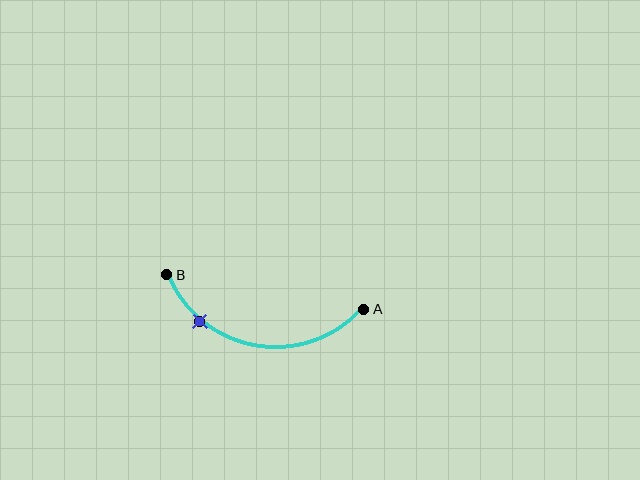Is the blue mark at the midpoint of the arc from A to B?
No. The blue mark lies on the arc but is closer to endpoint B. The arc midpoint would be at the point on the curve equidistant along the arc from both A and B.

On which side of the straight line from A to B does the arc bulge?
The arc bulges below the straight line connecting A and B.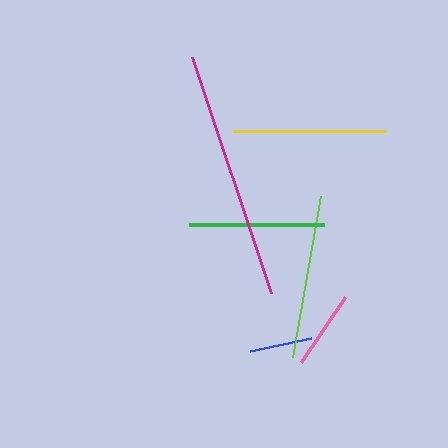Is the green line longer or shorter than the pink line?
The green line is longer than the pink line.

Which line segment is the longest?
The magenta line is the longest at approximately 249 pixels.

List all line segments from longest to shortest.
From longest to shortest: magenta, lime, yellow, green, pink, blue.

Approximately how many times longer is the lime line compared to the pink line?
The lime line is approximately 2.1 times the length of the pink line.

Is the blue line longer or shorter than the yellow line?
The yellow line is longer than the blue line.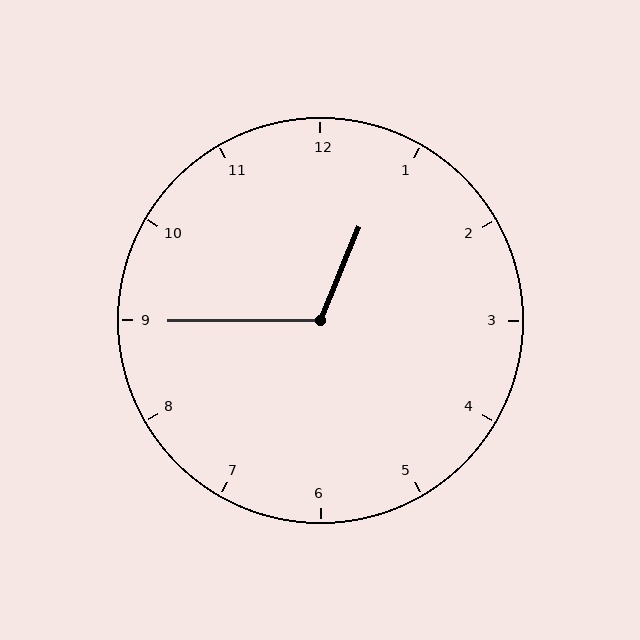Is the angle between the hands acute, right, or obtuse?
It is obtuse.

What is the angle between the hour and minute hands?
Approximately 112 degrees.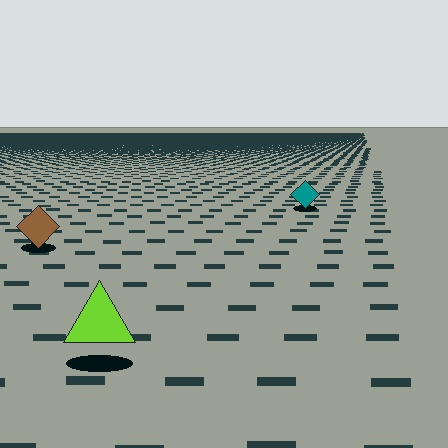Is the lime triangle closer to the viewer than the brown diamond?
Yes. The lime triangle is closer — you can tell from the texture gradient: the ground texture is coarser near it.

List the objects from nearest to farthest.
From nearest to farthest: the lime triangle, the brown diamond, the teal diamond.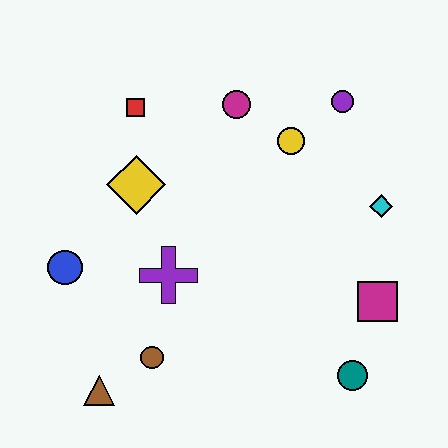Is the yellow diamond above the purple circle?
No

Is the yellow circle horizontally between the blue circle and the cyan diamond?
Yes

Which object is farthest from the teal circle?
The red square is farthest from the teal circle.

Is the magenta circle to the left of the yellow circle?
Yes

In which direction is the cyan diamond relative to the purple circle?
The cyan diamond is below the purple circle.